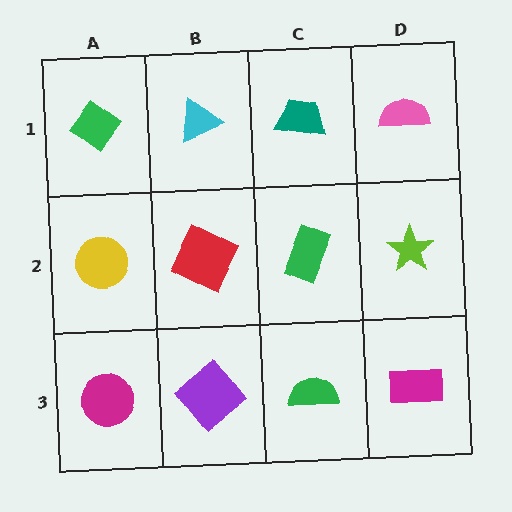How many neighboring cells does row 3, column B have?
3.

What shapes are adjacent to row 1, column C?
A green rectangle (row 2, column C), a cyan triangle (row 1, column B), a pink semicircle (row 1, column D).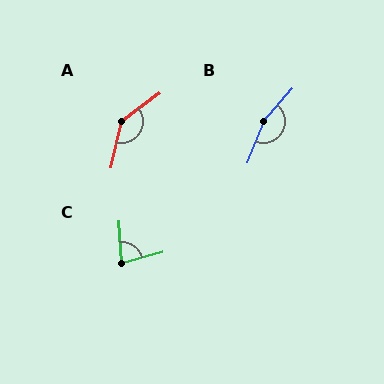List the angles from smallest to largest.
C (78°), A (139°), B (161°).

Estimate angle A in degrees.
Approximately 139 degrees.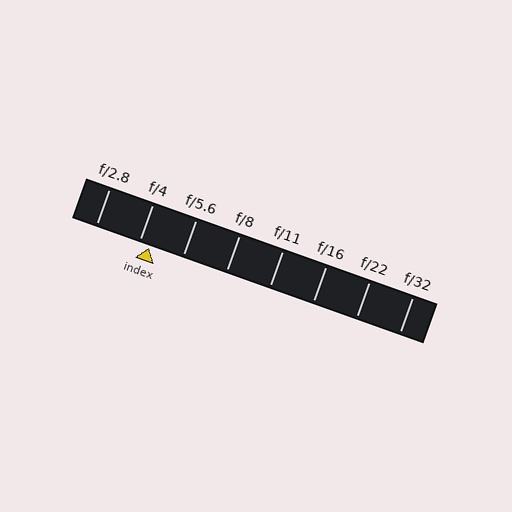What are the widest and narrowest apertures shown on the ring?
The widest aperture shown is f/2.8 and the narrowest is f/32.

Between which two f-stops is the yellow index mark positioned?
The index mark is between f/4 and f/5.6.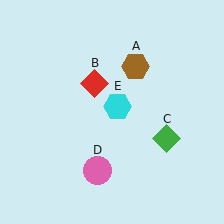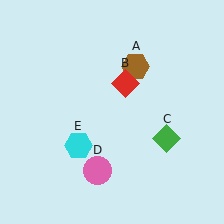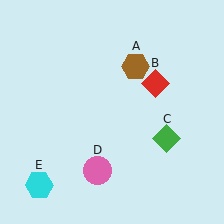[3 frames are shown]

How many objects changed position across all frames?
2 objects changed position: red diamond (object B), cyan hexagon (object E).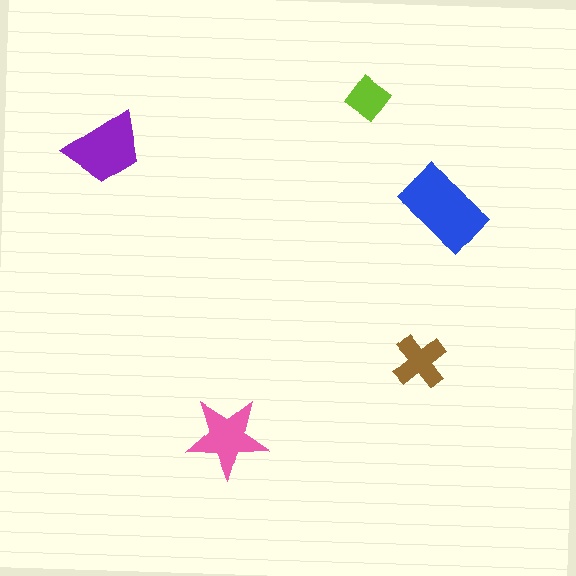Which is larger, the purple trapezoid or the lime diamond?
The purple trapezoid.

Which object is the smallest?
The lime diamond.